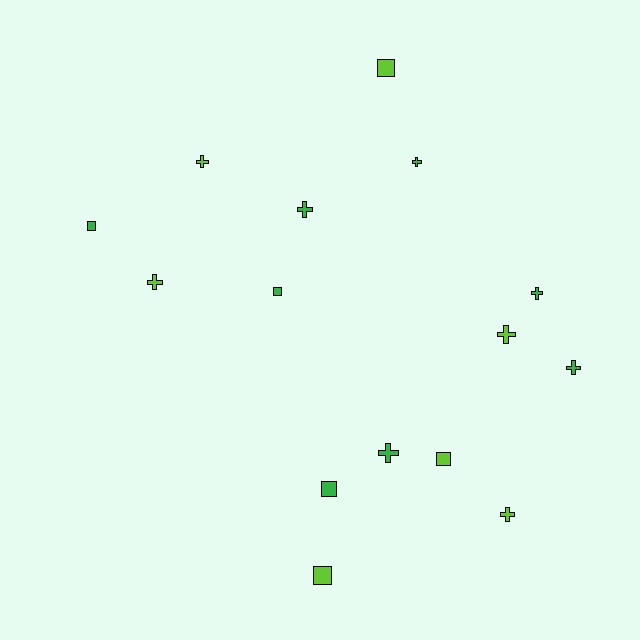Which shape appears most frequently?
Cross, with 9 objects.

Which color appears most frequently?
Green, with 8 objects.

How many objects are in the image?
There are 15 objects.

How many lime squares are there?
There are 3 lime squares.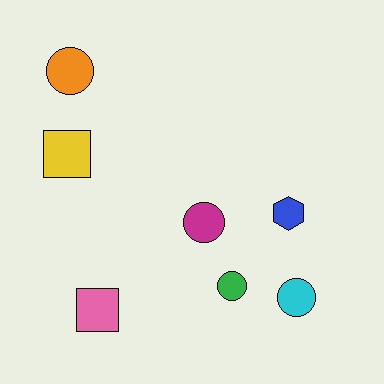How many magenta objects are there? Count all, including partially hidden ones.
There is 1 magenta object.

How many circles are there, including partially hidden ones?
There are 4 circles.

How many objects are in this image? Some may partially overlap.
There are 7 objects.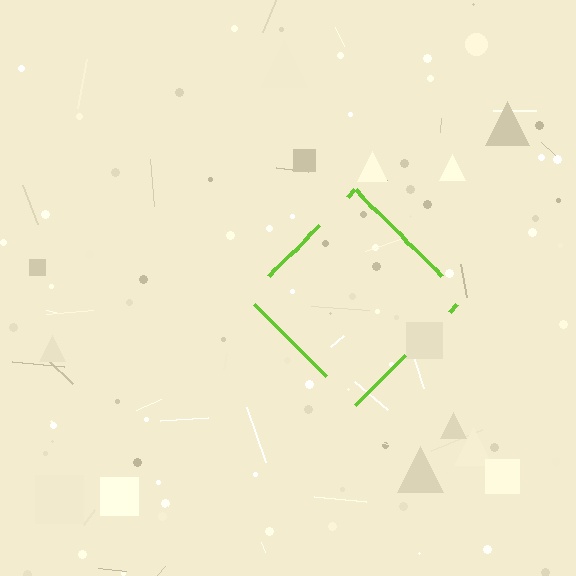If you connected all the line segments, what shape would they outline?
They would outline a diamond.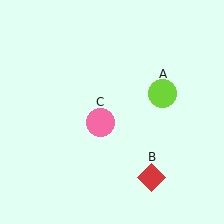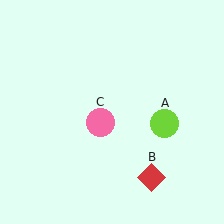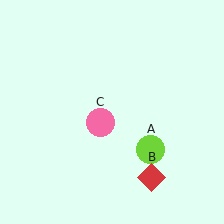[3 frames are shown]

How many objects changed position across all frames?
1 object changed position: lime circle (object A).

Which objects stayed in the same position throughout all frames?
Red diamond (object B) and pink circle (object C) remained stationary.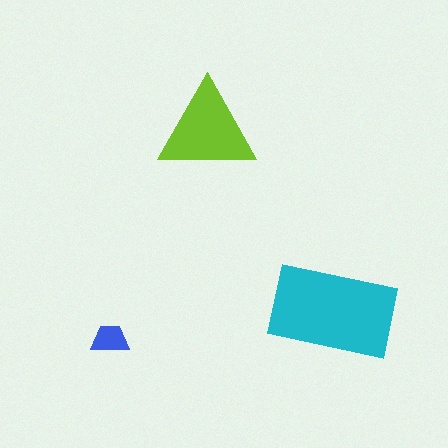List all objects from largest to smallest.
The cyan rectangle, the lime triangle, the blue trapezoid.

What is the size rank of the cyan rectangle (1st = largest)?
1st.